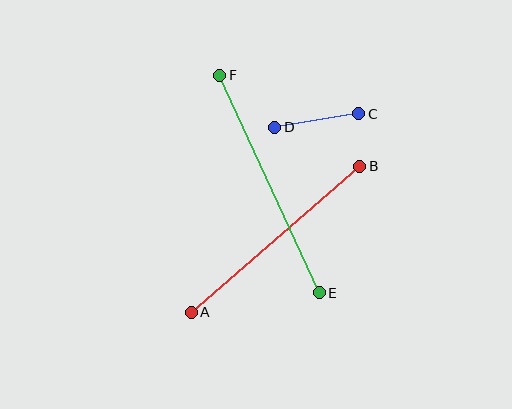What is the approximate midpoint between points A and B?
The midpoint is at approximately (275, 239) pixels.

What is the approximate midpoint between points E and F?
The midpoint is at approximately (270, 184) pixels.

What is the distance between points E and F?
The distance is approximately 239 pixels.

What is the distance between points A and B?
The distance is approximately 223 pixels.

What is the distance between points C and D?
The distance is approximately 85 pixels.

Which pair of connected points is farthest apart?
Points E and F are farthest apart.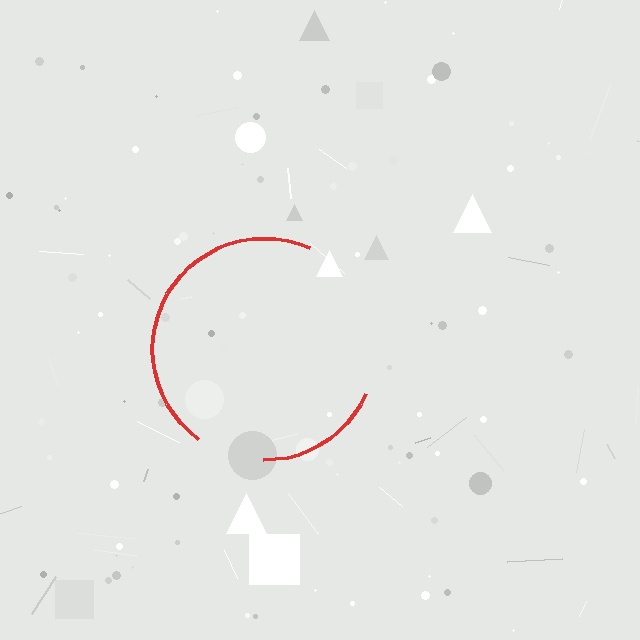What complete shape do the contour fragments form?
The contour fragments form a circle.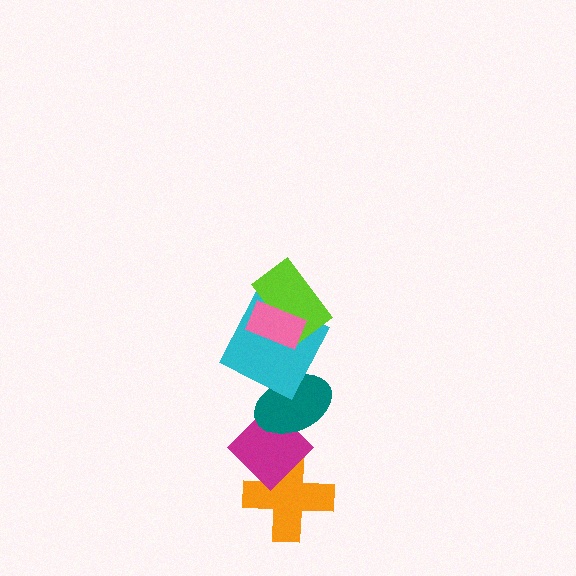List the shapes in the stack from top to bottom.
From top to bottom: the pink rectangle, the lime rectangle, the cyan square, the teal ellipse, the magenta diamond, the orange cross.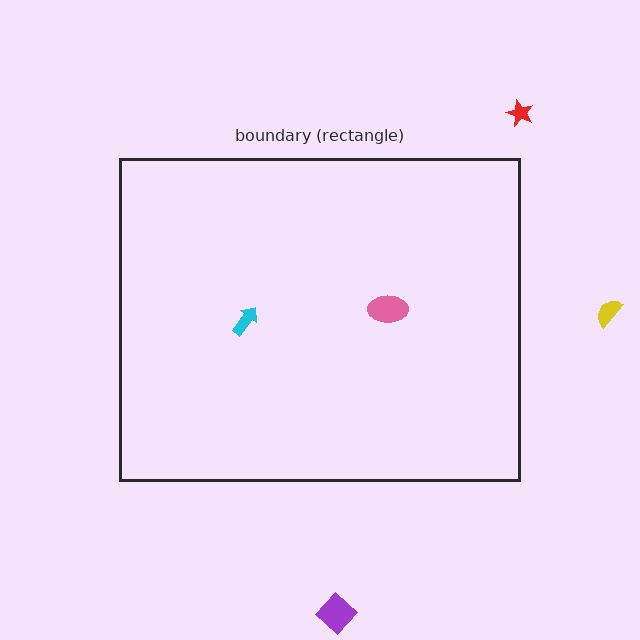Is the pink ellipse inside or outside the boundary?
Inside.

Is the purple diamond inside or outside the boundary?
Outside.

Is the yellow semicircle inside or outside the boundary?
Outside.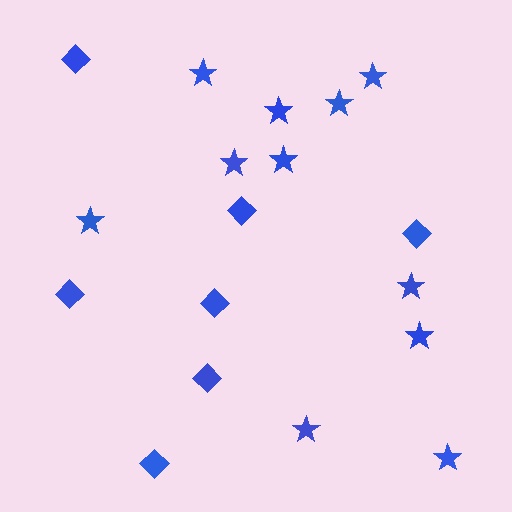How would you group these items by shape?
There are 2 groups: one group of stars (11) and one group of diamonds (7).